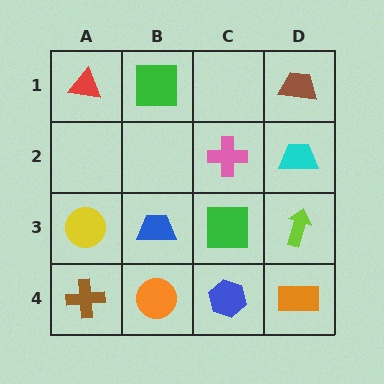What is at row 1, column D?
A brown trapezoid.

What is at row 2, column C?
A pink cross.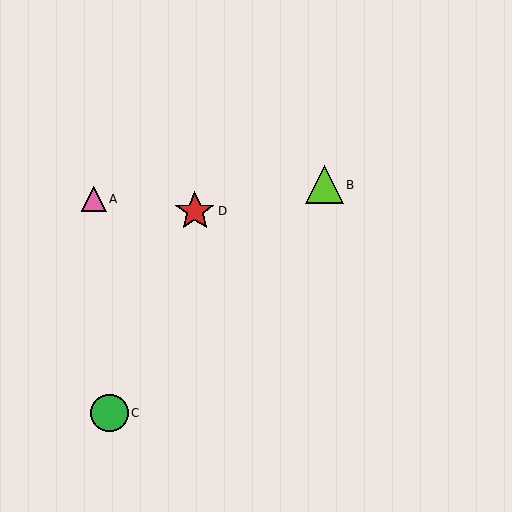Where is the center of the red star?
The center of the red star is at (195, 211).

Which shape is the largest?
The red star (labeled D) is the largest.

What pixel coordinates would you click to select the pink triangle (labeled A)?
Click at (94, 199) to select the pink triangle A.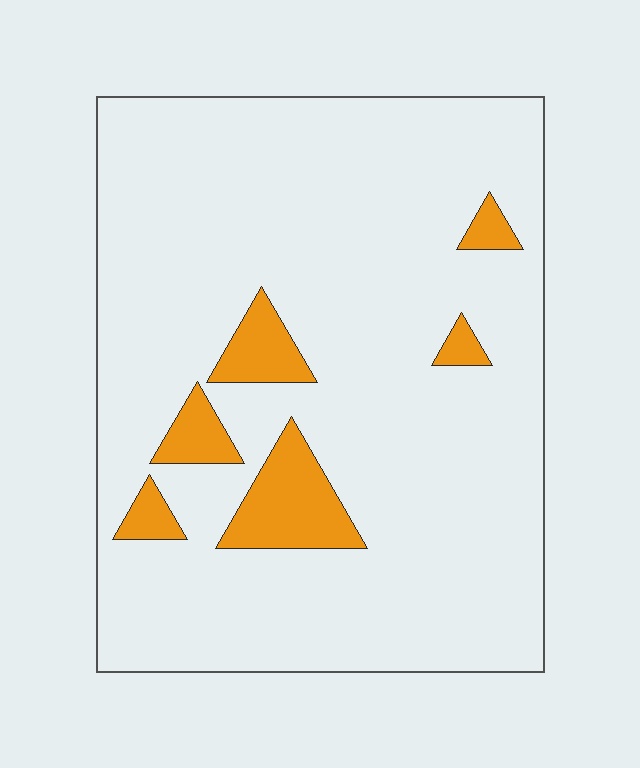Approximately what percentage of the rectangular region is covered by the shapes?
Approximately 10%.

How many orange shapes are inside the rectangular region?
6.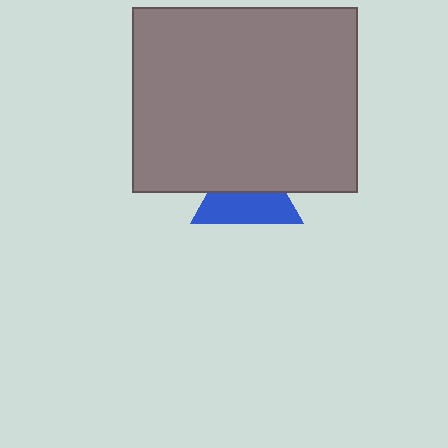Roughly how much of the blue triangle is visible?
About half of it is visible (roughly 51%).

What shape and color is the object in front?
The object in front is a gray rectangle.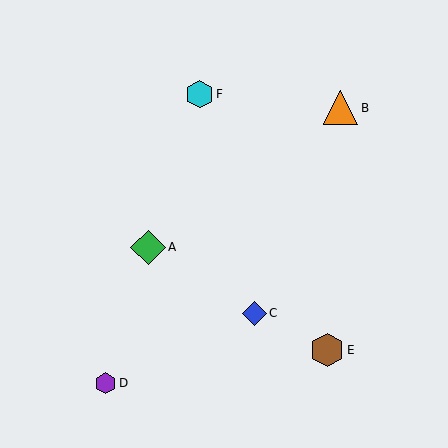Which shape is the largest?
The green diamond (labeled A) is the largest.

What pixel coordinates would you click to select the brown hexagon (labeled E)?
Click at (327, 350) to select the brown hexagon E.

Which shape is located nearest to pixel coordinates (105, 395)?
The purple hexagon (labeled D) at (106, 383) is nearest to that location.